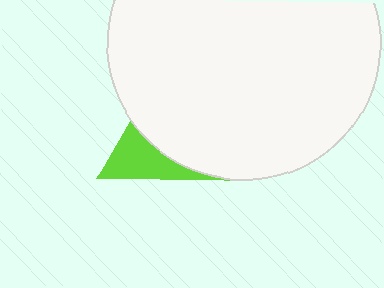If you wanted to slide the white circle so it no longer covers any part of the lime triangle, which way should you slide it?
Slide it toward the upper-right — that is the most direct way to separate the two shapes.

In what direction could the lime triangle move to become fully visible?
The lime triangle could move toward the lower-left. That would shift it out from behind the white circle entirely.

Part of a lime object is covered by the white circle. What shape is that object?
It is a triangle.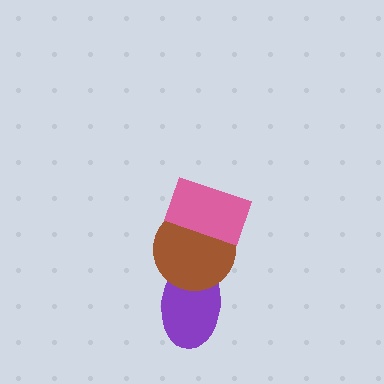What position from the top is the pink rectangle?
The pink rectangle is 1st from the top.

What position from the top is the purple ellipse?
The purple ellipse is 3rd from the top.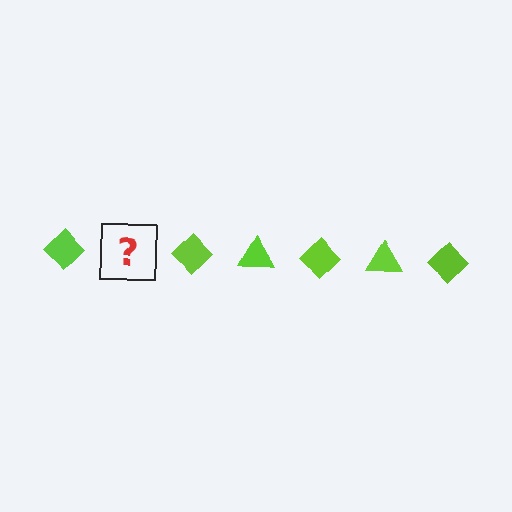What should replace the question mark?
The question mark should be replaced with a lime triangle.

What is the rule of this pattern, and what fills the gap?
The rule is that the pattern cycles through diamond, triangle shapes in lime. The gap should be filled with a lime triangle.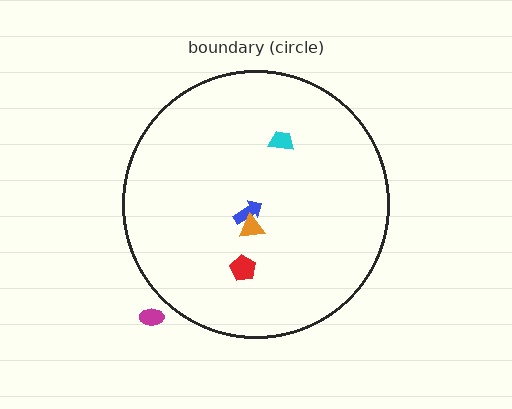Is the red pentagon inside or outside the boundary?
Inside.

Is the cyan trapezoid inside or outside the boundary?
Inside.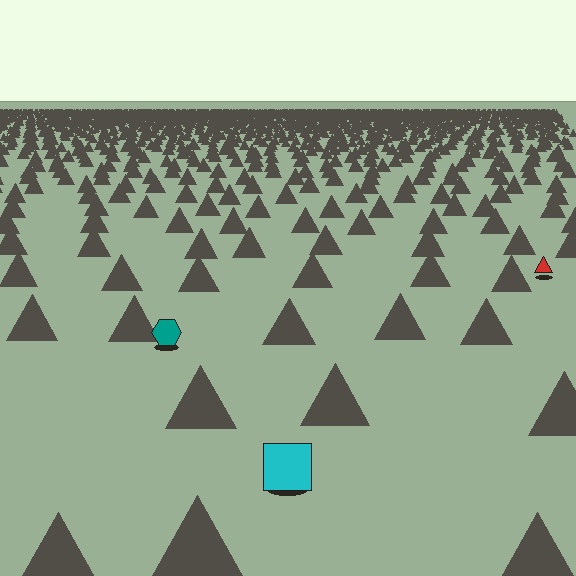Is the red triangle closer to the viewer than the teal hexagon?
No. The teal hexagon is closer — you can tell from the texture gradient: the ground texture is coarser near it.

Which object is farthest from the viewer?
The red triangle is farthest from the viewer. It appears smaller and the ground texture around it is denser.